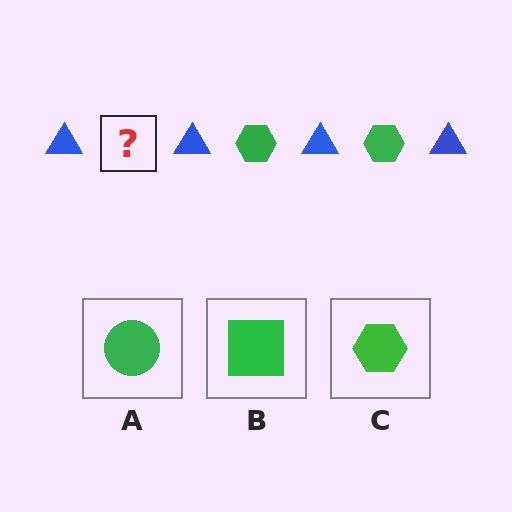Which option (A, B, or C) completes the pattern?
C.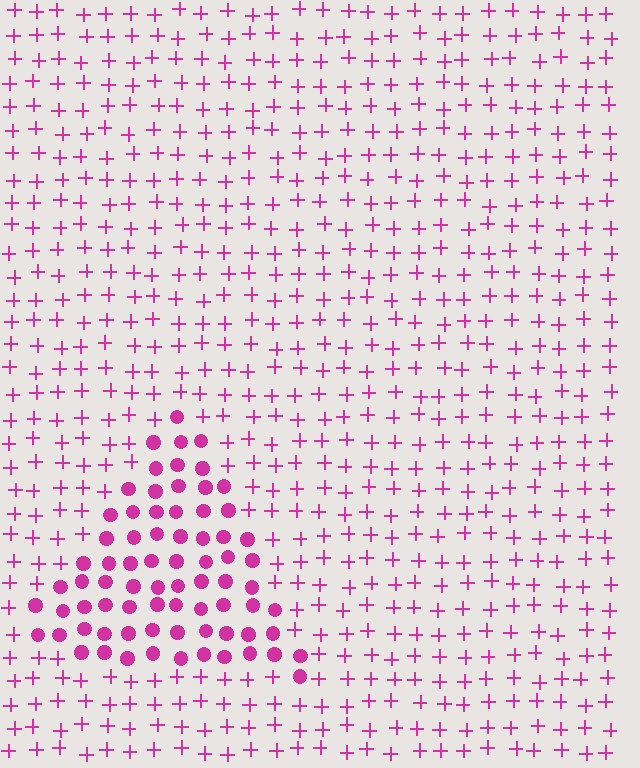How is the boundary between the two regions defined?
The boundary is defined by a change in element shape: circles inside vs. plus signs outside. All elements share the same color and spacing.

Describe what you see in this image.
The image is filled with small magenta elements arranged in a uniform grid. A triangle-shaped region contains circles, while the surrounding area contains plus signs. The boundary is defined purely by the change in element shape.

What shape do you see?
I see a triangle.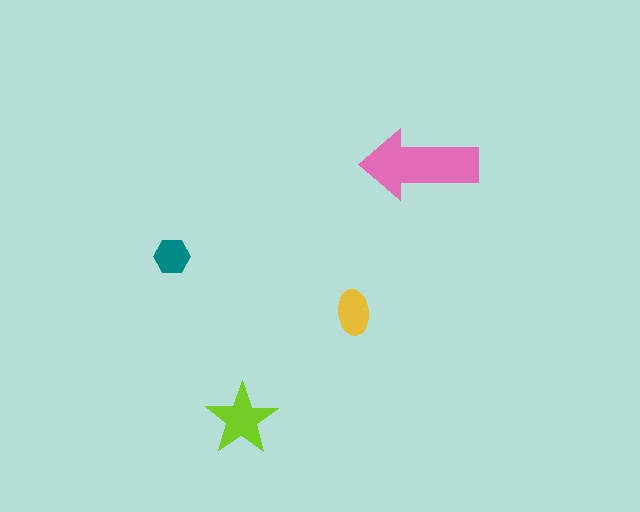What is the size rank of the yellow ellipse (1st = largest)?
3rd.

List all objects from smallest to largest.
The teal hexagon, the yellow ellipse, the lime star, the pink arrow.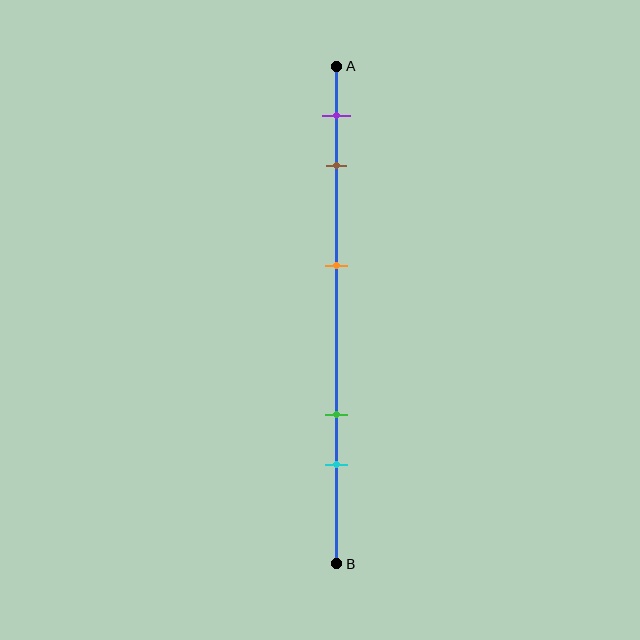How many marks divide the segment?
There are 5 marks dividing the segment.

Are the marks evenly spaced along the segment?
No, the marks are not evenly spaced.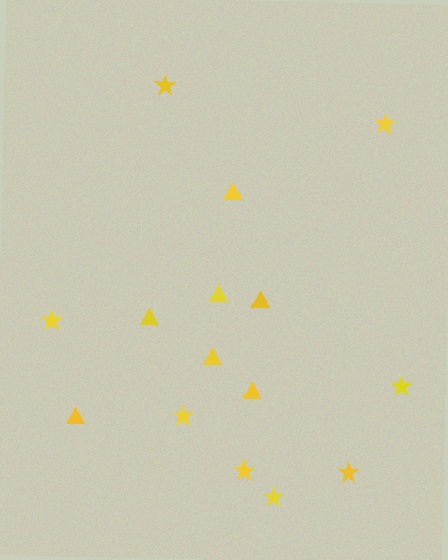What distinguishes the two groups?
There are 2 groups: one group of triangles (7) and one group of stars (8).